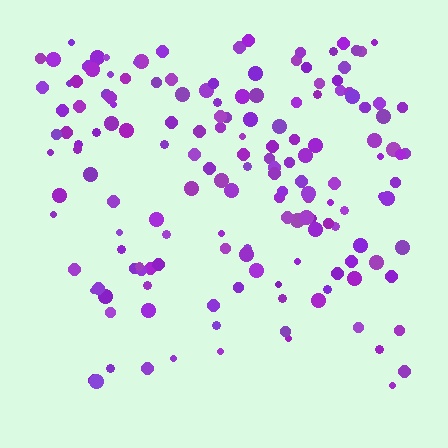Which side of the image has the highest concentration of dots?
The top.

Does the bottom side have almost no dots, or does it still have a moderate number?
Still a moderate number, just noticeably fewer than the top.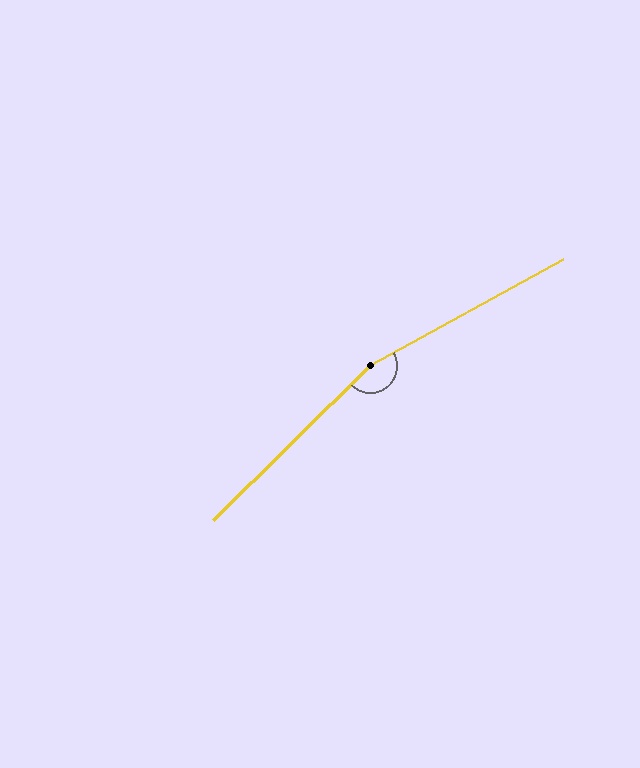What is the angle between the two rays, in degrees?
Approximately 164 degrees.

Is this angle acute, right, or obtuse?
It is obtuse.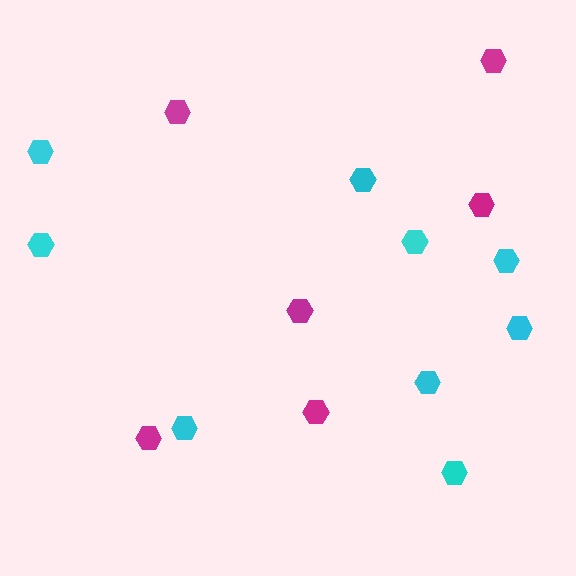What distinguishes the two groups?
There are 2 groups: one group of magenta hexagons (6) and one group of cyan hexagons (9).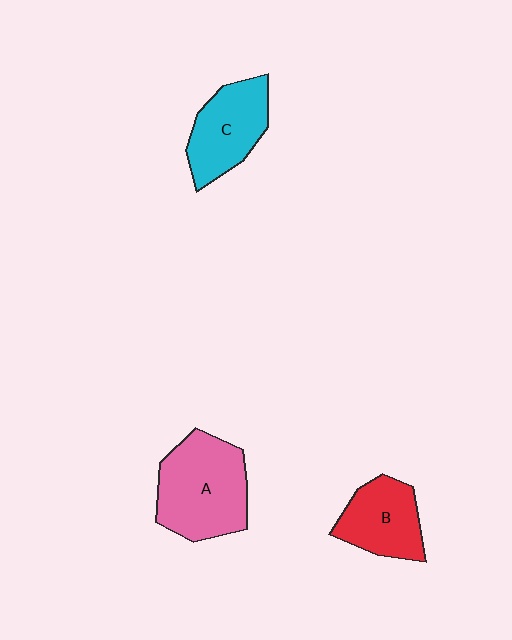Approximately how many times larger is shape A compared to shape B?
Approximately 1.5 times.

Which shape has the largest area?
Shape A (pink).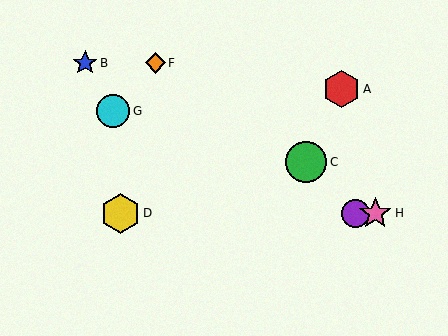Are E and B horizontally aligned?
No, E is at y≈213 and B is at y≈63.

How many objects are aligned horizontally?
3 objects (D, E, H) are aligned horizontally.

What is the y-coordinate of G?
Object G is at y≈111.